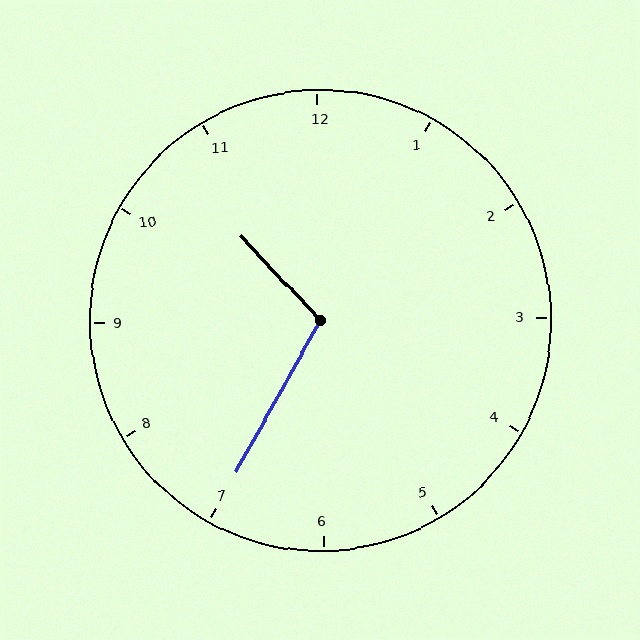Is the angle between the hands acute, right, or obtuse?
It is obtuse.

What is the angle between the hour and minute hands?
Approximately 108 degrees.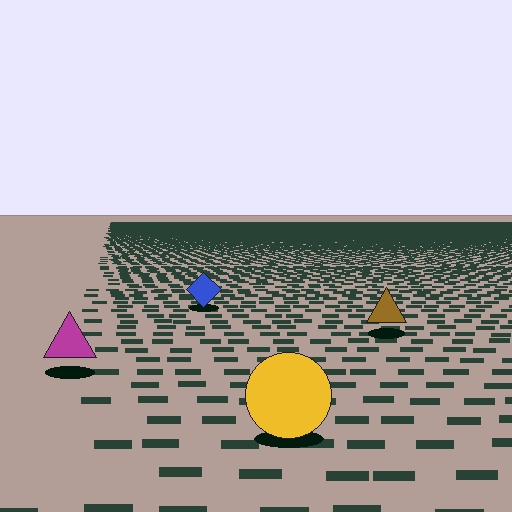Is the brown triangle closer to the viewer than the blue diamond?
Yes. The brown triangle is closer — you can tell from the texture gradient: the ground texture is coarser near it.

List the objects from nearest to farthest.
From nearest to farthest: the yellow circle, the magenta triangle, the brown triangle, the blue diamond.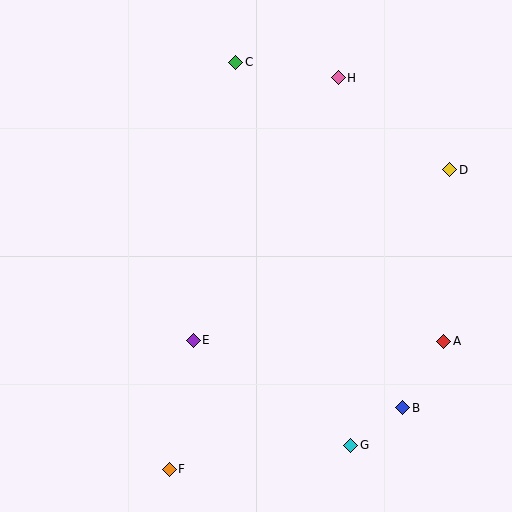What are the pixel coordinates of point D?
Point D is at (450, 170).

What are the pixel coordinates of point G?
Point G is at (351, 445).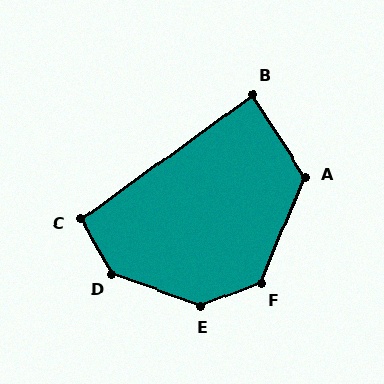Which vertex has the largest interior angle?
D, at approximately 139 degrees.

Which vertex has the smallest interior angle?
B, at approximately 87 degrees.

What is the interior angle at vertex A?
Approximately 125 degrees (obtuse).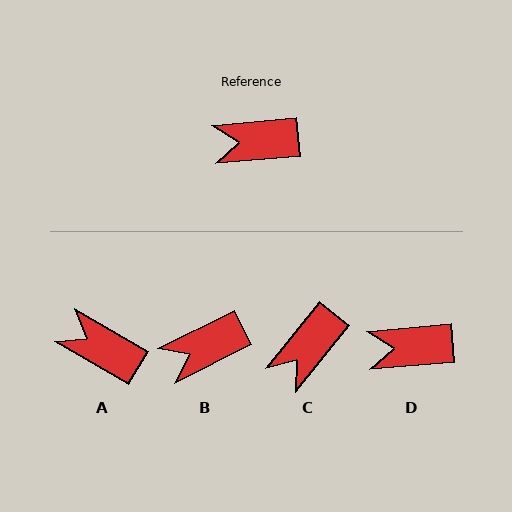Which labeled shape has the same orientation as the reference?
D.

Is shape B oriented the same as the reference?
No, it is off by about 22 degrees.